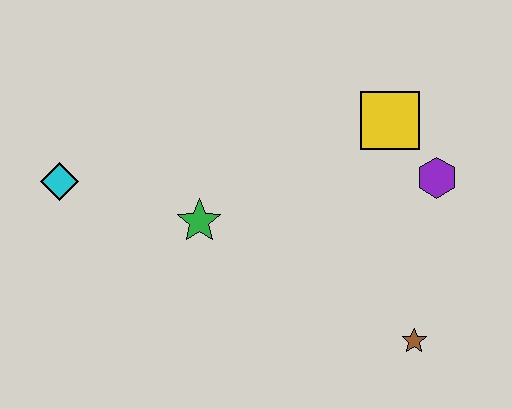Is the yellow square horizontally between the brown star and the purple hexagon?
No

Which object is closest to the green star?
The cyan diamond is closest to the green star.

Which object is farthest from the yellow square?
The cyan diamond is farthest from the yellow square.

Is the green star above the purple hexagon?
No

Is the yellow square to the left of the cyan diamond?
No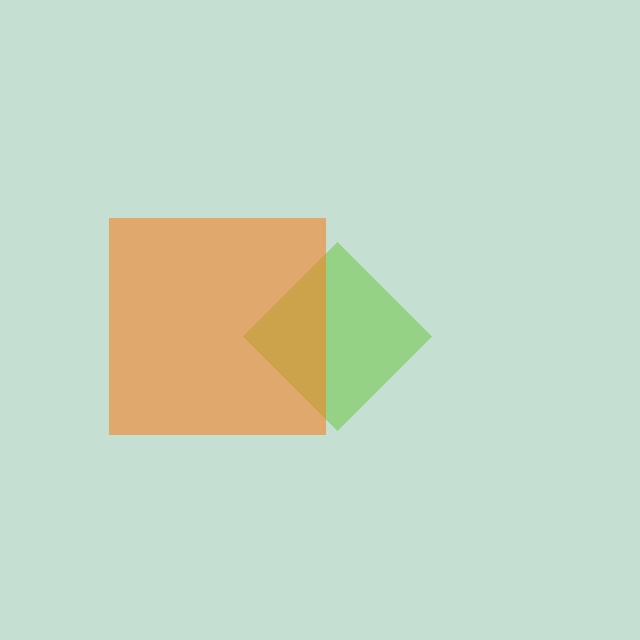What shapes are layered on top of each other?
The layered shapes are: a lime diamond, an orange square.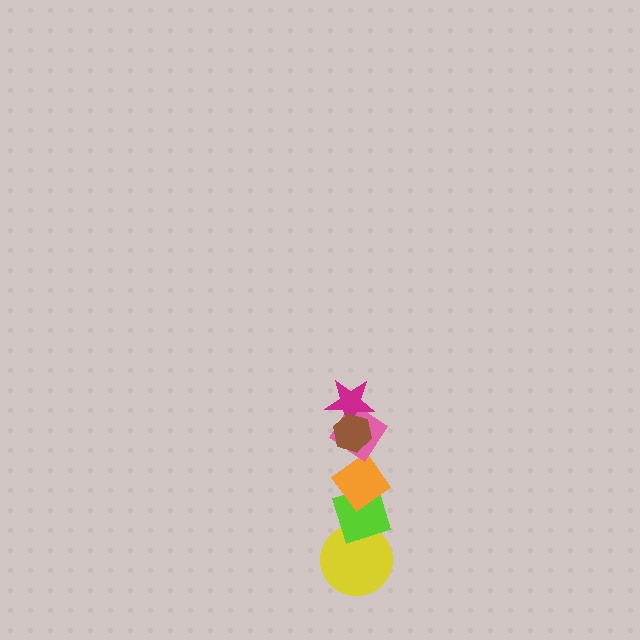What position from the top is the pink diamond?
The pink diamond is 3rd from the top.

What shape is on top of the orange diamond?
The pink diamond is on top of the orange diamond.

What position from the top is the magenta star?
The magenta star is 2nd from the top.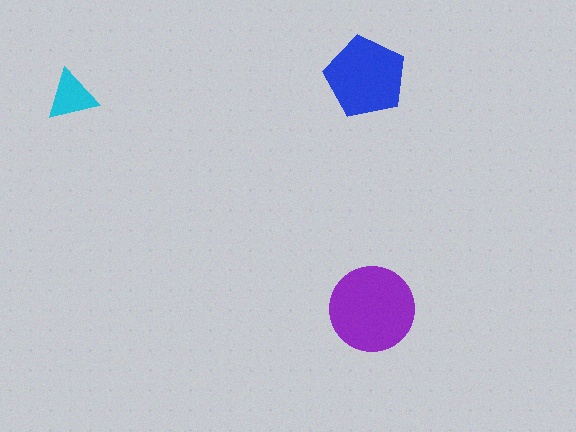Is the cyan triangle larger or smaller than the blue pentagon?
Smaller.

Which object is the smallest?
The cyan triangle.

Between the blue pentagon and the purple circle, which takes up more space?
The purple circle.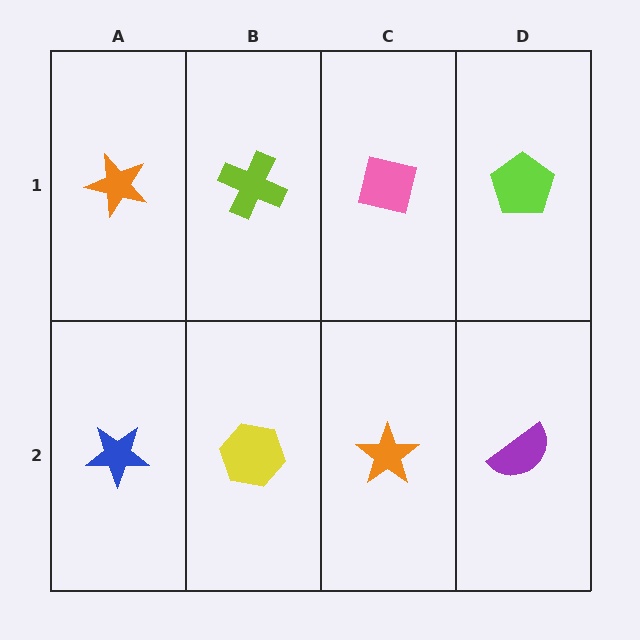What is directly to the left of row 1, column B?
An orange star.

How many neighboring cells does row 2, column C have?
3.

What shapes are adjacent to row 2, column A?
An orange star (row 1, column A), a yellow hexagon (row 2, column B).